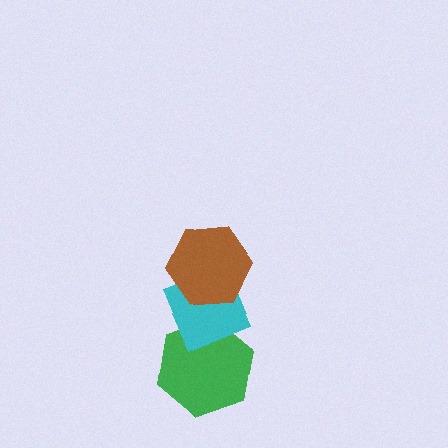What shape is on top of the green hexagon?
The cyan diamond is on top of the green hexagon.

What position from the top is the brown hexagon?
The brown hexagon is 1st from the top.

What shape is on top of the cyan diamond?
The brown hexagon is on top of the cyan diamond.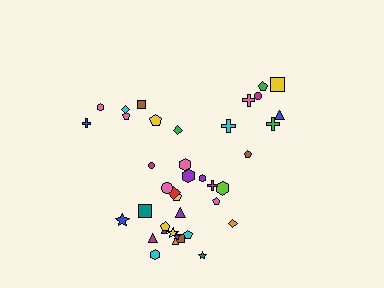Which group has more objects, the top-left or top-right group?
The top-right group.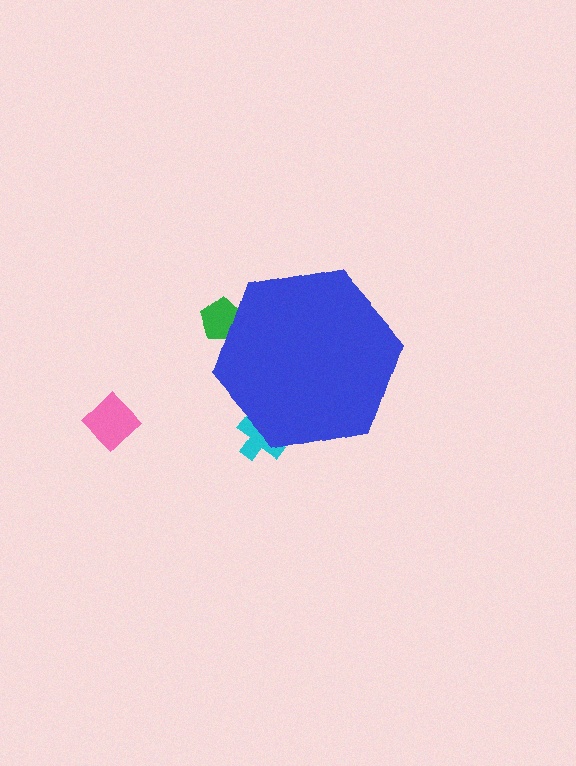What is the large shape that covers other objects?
A blue hexagon.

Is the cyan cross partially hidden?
Yes, the cyan cross is partially hidden behind the blue hexagon.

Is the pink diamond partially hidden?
No, the pink diamond is fully visible.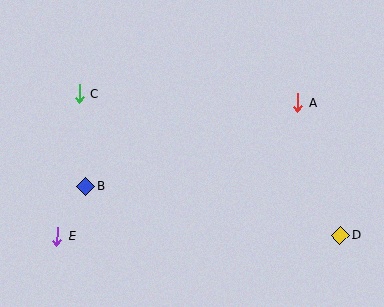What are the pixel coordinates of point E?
Point E is at (57, 236).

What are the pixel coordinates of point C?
Point C is at (79, 94).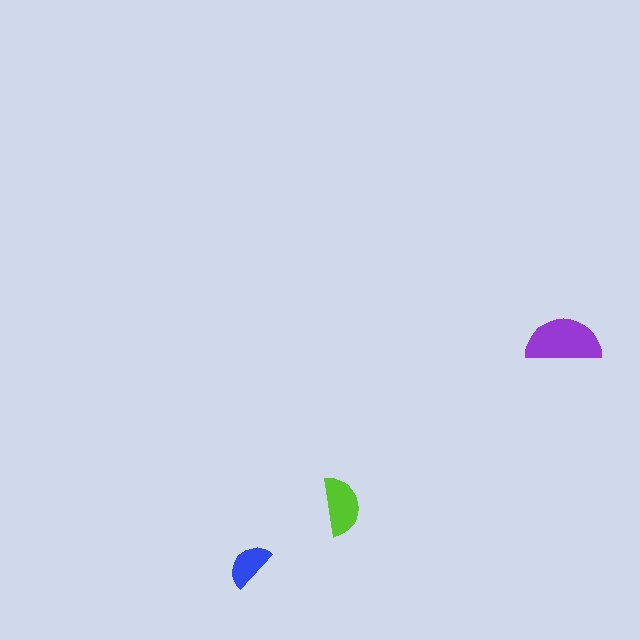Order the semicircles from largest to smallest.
the purple one, the lime one, the blue one.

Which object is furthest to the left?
The blue semicircle is leftmost.